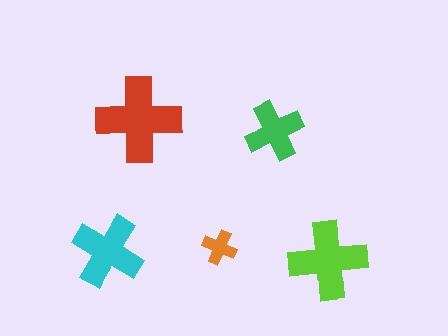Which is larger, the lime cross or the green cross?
The lime one.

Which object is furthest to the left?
The cyan cross is leftmost.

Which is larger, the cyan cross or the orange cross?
The cyan one.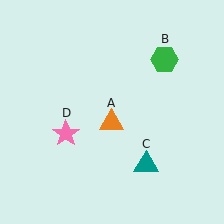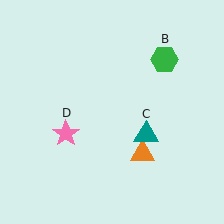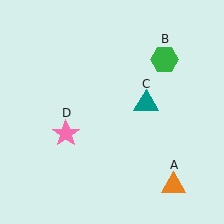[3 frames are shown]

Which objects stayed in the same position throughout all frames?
Green hexagon (object B) and pink star (object D) remained stationary.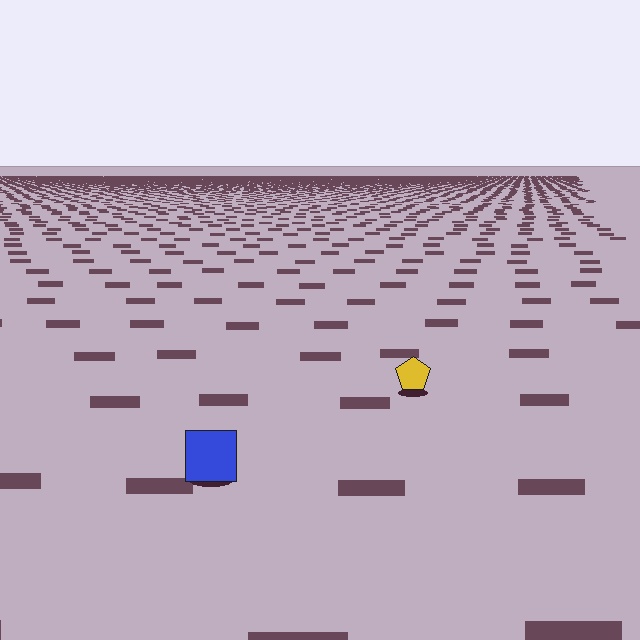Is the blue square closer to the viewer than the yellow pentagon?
Yes. The blue square is closer — you can tell from the texture gradient: the ground texture is coarser near it.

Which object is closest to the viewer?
The blue square is closest. The texture marks near it are larger and more spread out.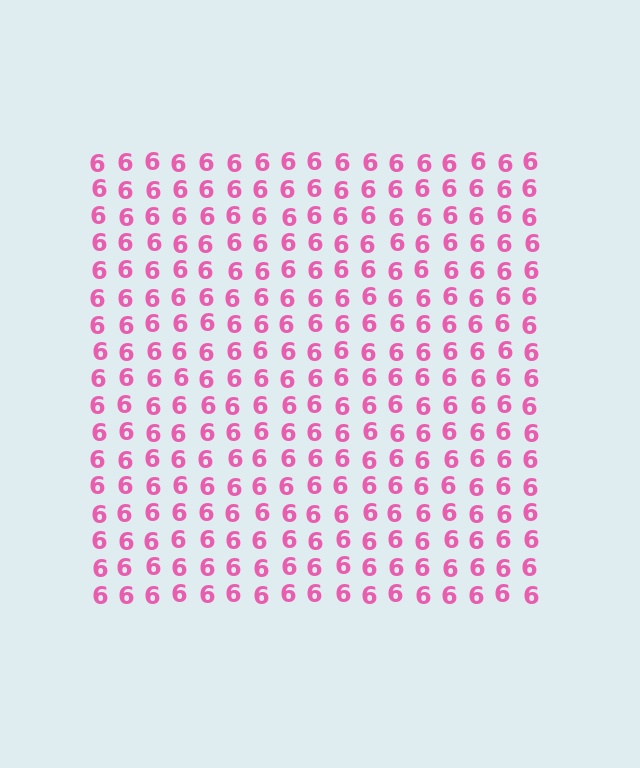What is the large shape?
The large shape is a square.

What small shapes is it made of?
It is made of small digit 6's.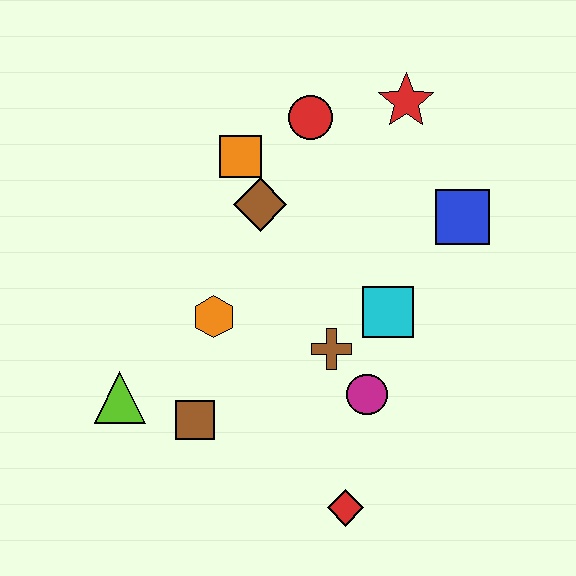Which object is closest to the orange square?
The brown diamond is closest to the orange square.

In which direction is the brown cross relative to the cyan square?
The brown cross is to the left of the cyan square.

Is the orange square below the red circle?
Yes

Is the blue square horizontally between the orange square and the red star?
No